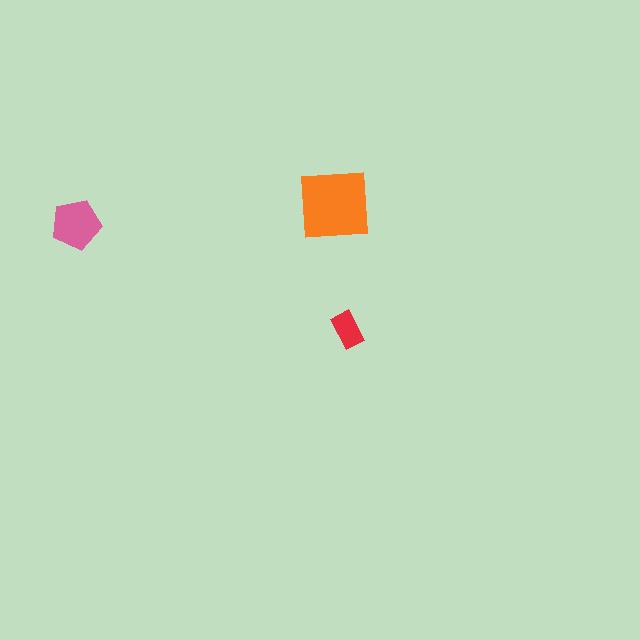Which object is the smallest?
The red rectangle.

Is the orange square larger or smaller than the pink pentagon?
Larger.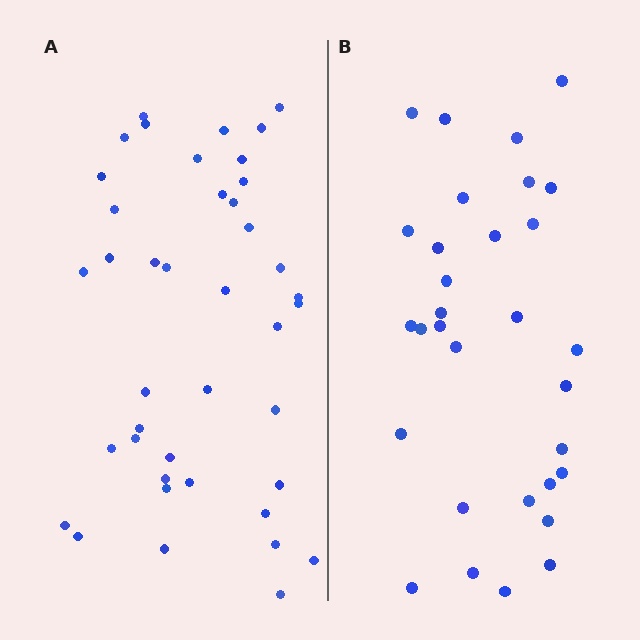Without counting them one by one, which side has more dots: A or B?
Region A (the left region) has more dots.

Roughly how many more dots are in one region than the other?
Region A has roughly 10 or so more dots than region B.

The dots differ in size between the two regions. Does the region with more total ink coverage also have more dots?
No. Region B has more total ink coverage because its dots are larger, but region A actually contains more individual dots. Total area can be misleading — the number of items is what matters here.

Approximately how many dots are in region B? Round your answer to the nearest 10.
About 30 dots. (The exact count is 31, which rounds to 30.)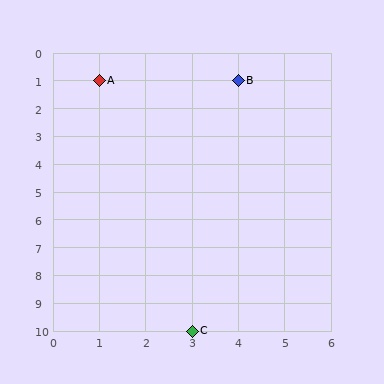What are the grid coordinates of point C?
Point C is at grid coordinates (3, 10).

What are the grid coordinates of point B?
Point B is at grid coordinates (4, 1).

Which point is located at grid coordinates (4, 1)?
Point B is at (4, 1).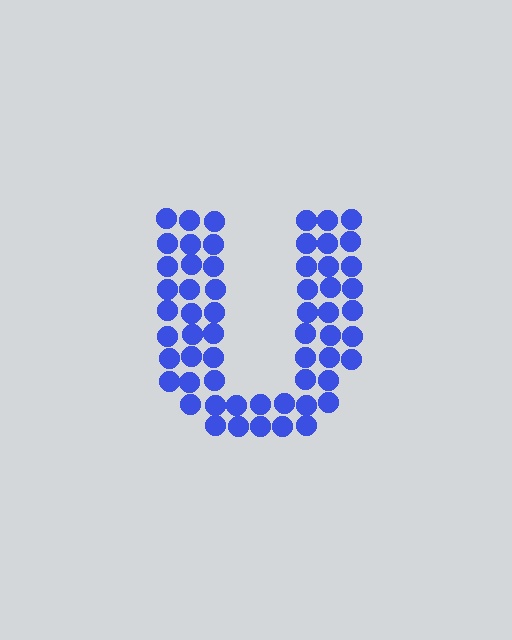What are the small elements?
The small elements are circles.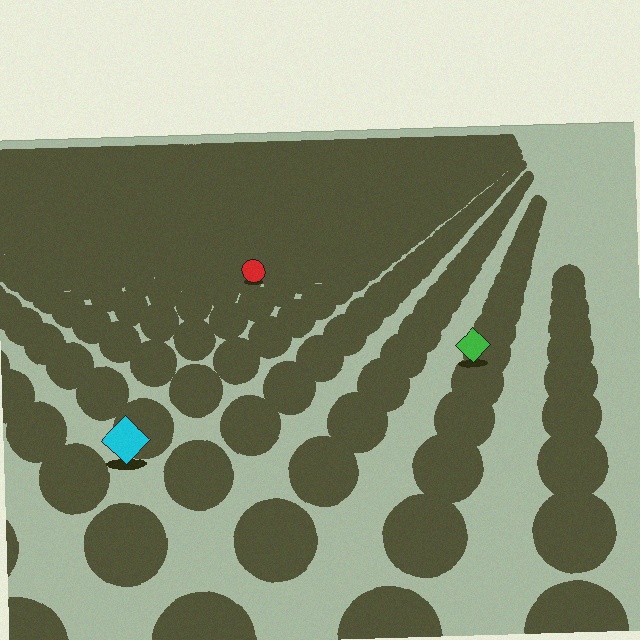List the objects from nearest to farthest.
From nearest to farthest: the cyan diamond, the green diamond, the red circle.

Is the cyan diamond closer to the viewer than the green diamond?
Yes. The cyan diamond is closer — you can tell from the texture gradient: the ground texture is coarser near it.